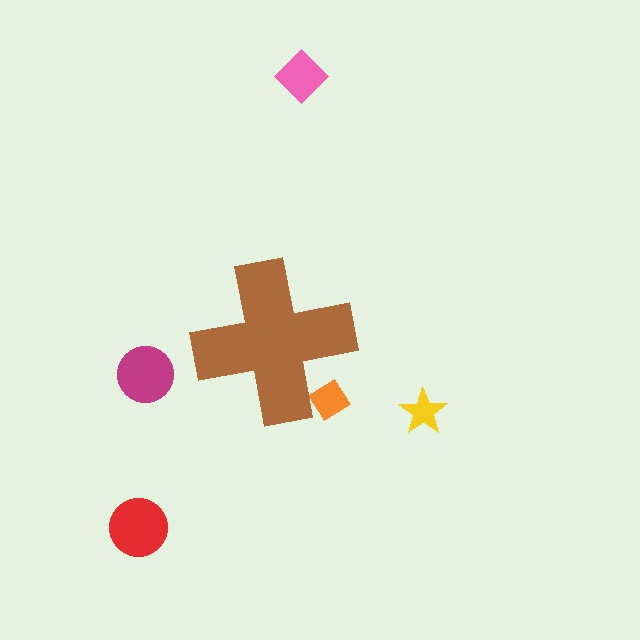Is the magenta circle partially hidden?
No, the magenta circle is fully visible.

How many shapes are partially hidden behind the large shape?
1 shape is partially hidden.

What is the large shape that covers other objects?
A brown cross.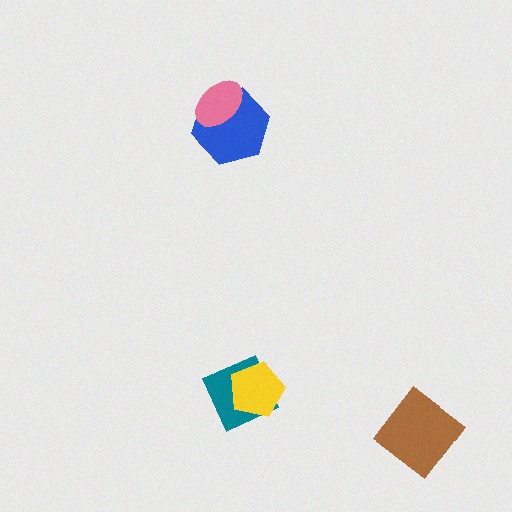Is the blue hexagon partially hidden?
Yes, it is partially covered by another shape.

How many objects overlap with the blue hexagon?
1 object overlaps with the blue hexagon.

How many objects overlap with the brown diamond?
0 objects overlap with the brown diamond.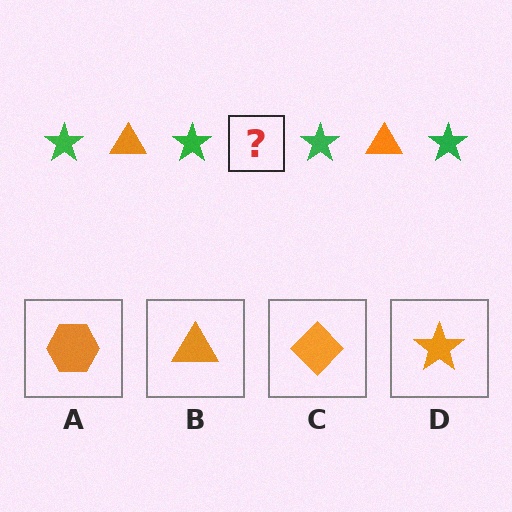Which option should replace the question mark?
Option B.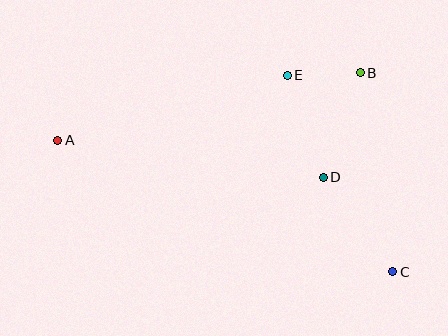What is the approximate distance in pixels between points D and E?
The distance between D and E is approximately 108 pixels.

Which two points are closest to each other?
Points B and E are closest to each other.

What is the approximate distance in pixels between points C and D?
The distance between C and D is approximately 117 pixels.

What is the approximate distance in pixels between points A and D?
The distance between A and D is approximately 268 pixels.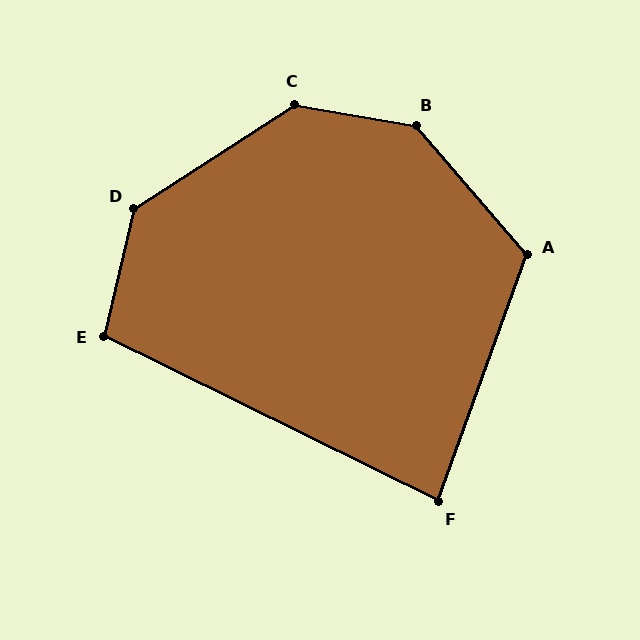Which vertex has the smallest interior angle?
F, at approximately 83 degrees.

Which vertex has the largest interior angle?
B, at approximately 140 degrees.